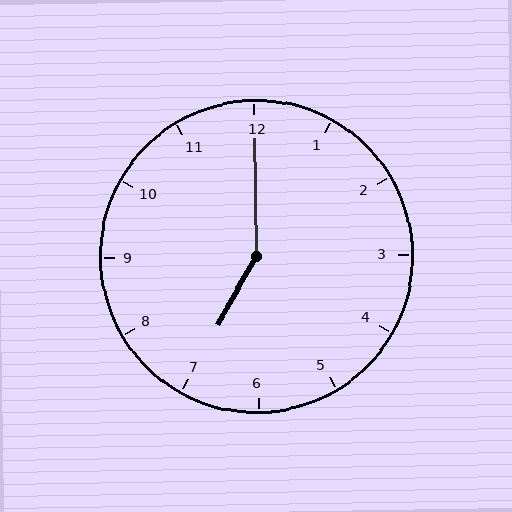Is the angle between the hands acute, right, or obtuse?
It is obtuse.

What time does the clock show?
7:00.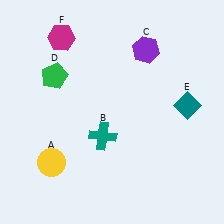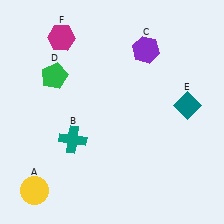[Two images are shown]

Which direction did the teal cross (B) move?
The teal cross (B) moved left.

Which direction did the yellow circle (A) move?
The yellow circle (A) moved down.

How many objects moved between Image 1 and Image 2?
2 objects moved between the two images.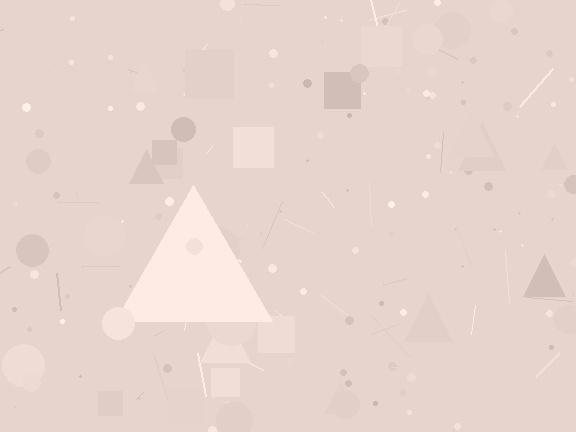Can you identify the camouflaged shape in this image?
The camouflaged shape is a triangle.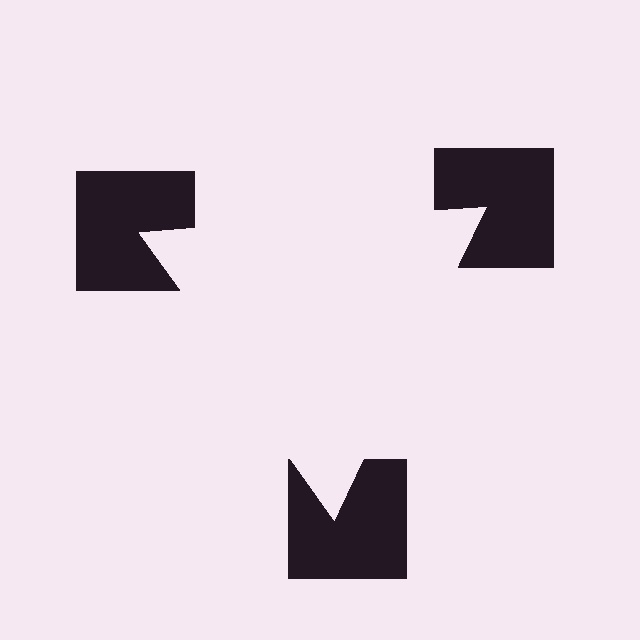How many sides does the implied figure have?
3 sides.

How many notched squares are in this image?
There are 3 — one at each vertex of the illusory triangle.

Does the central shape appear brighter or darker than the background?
It typically appears slightly brighter than the background, even though no actual brightness change is drawn.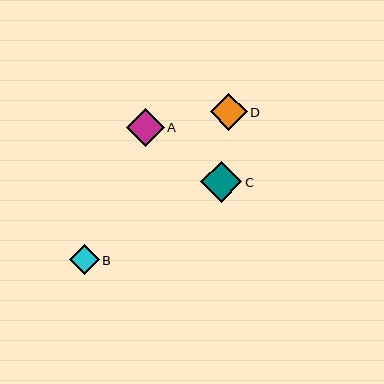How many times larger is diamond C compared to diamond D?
Diamond C is approximately 1.1 times the size of diamond D.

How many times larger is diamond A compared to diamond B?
Diamond A is approximately 1.3 times the size of diamond B.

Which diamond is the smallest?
Diamond B is the smallest with a size of approximately 30 pixels.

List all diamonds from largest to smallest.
From largest to smallest: C, A, D, B.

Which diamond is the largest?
Diamond C is the largest with a size of approximately 41 pixels.